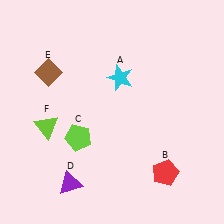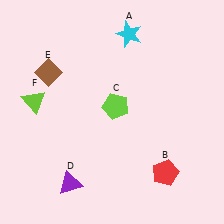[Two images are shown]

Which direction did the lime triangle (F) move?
The lime triangle (F) moved up.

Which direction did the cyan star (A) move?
The cyan star (A) moved up.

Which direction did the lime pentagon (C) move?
The lime pentagon (C) moved right.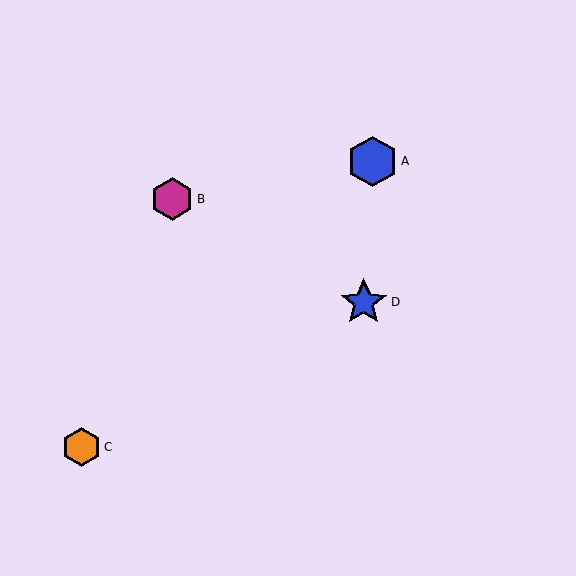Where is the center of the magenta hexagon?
The center of the magenta hexagon is at (172, 199).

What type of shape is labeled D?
Shape D is a blue star.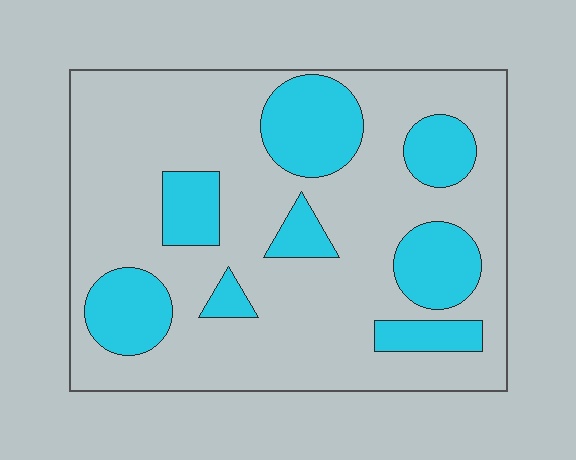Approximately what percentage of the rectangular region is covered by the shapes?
Approximately 25%.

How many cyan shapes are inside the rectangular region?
8.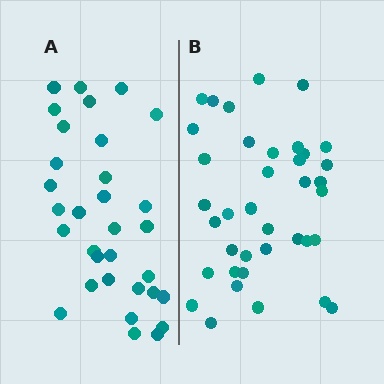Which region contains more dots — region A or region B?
Region B (the right region) has more dots.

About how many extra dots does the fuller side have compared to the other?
Region B has about 6 more dots than region A.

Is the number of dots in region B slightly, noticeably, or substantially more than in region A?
Region B has only slightly more — the two regions are fairly close. The ratio is roughly 1.2 to 1.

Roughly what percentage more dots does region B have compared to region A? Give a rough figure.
About 20% more.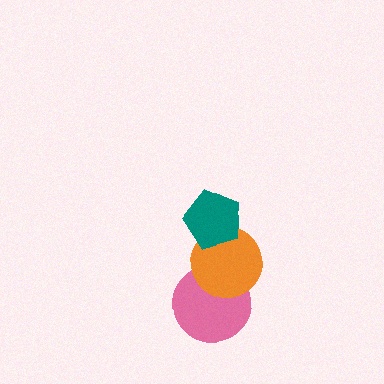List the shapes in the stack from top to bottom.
From top to bottom: the teal pentagon, the orange circle, the pink circle.